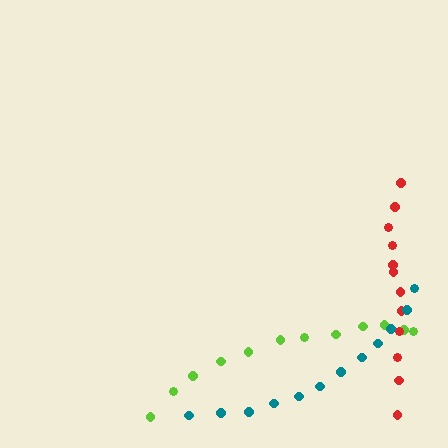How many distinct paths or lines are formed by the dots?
There are 3 distinct paths.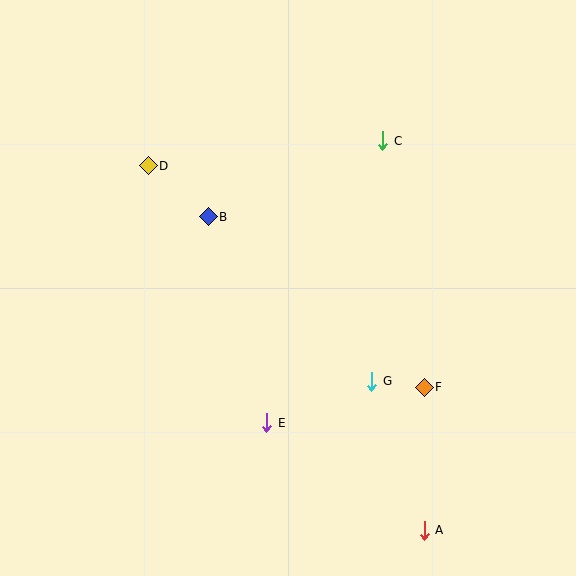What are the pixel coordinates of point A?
Point A is at (424, 530).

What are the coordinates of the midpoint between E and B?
The midpoint between E and B is at (238, 320).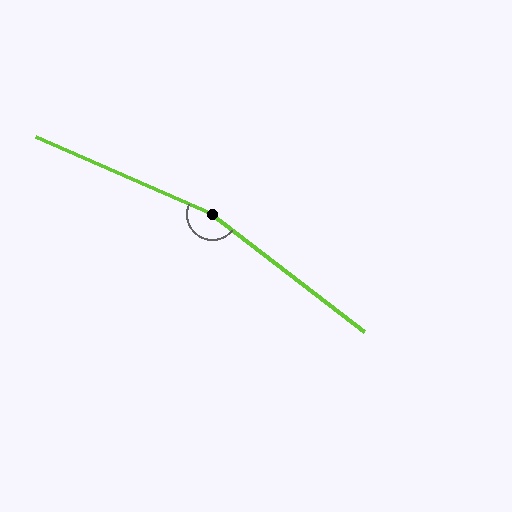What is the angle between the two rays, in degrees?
Approximately 166 degrees.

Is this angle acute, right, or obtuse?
It is obtuse.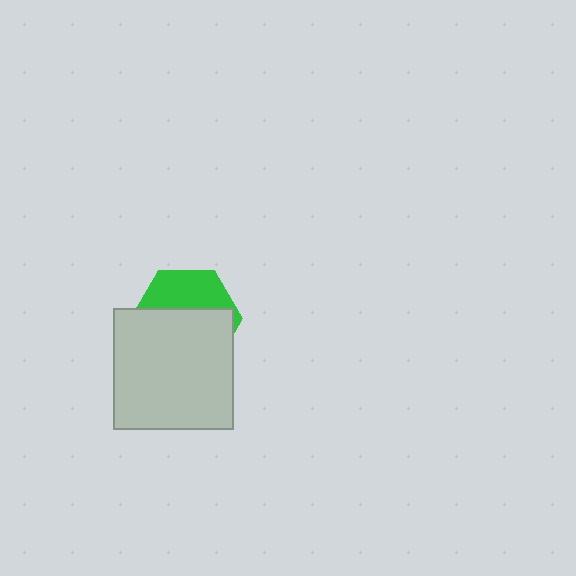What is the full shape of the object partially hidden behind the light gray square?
The partially hidden object is a green hexagon.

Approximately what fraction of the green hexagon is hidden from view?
Roughly 63% of the green hexagon is hidden behind the light gray square.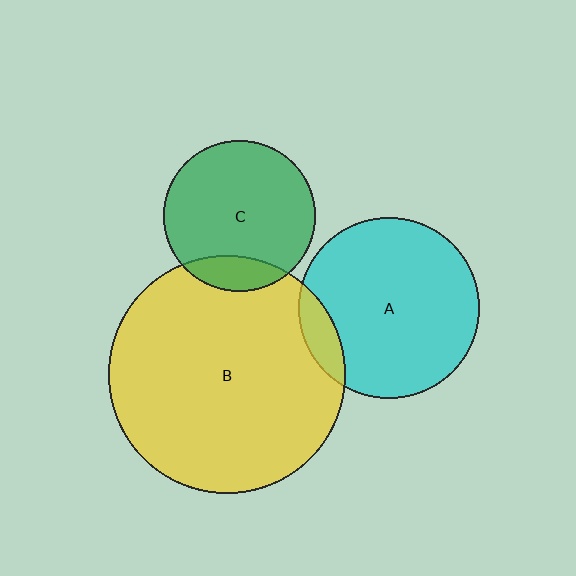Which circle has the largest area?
Circle B (yellow).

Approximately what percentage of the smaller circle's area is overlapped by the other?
Approximately 15%.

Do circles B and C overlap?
Yes.